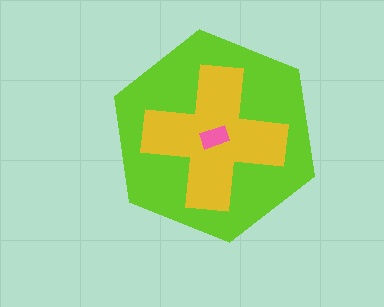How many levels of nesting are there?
3.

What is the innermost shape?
The pink rectangle.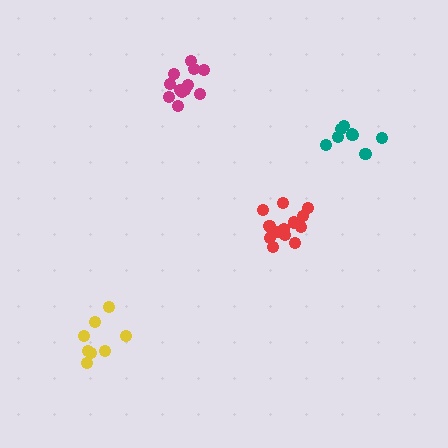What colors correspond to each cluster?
The clusters are colored: red, yellow, teal, magenta.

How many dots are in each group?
Group 1: 14 dots, Group 2: 8 dots, Group 3: 8 dots, Group 4: 12 dots (42 total).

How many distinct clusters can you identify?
There are 4 distinct clusters.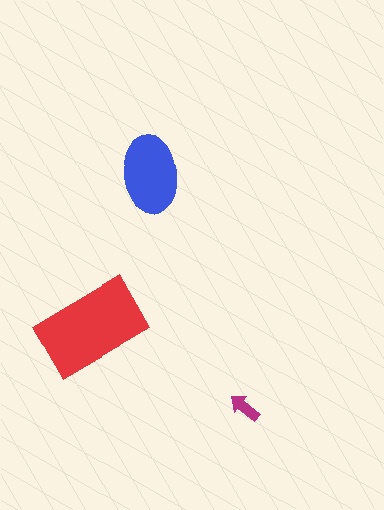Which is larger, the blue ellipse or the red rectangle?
The red rectangle.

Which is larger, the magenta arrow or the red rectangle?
The red rectangle.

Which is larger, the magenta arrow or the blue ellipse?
The blue ellipse.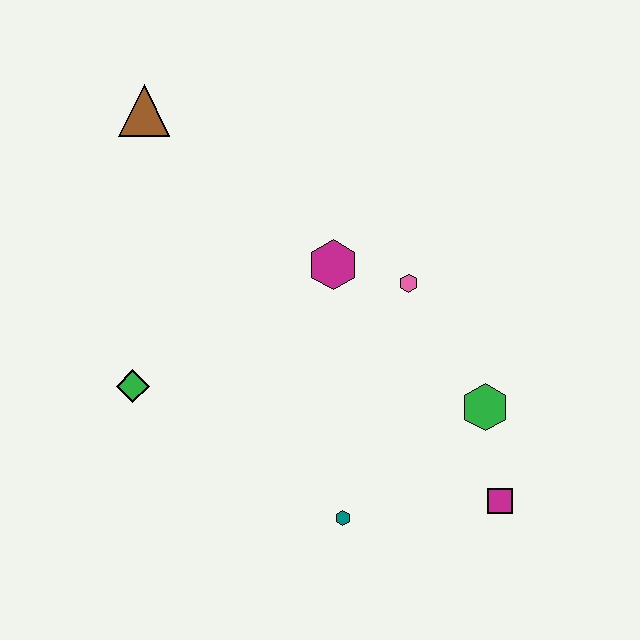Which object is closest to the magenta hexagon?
The pink hexagon is closest to the magenta hexagon.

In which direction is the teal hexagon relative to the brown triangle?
The teal hexagon is below the brown triangle.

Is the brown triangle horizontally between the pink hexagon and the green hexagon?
No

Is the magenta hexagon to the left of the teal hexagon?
Yes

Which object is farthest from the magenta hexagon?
The magenta square is farthest from the magenta hexagon.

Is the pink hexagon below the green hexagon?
No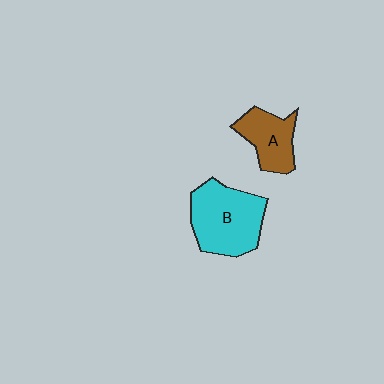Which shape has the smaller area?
Shape A (brown).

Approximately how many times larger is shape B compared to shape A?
Approximately 1.6 times.